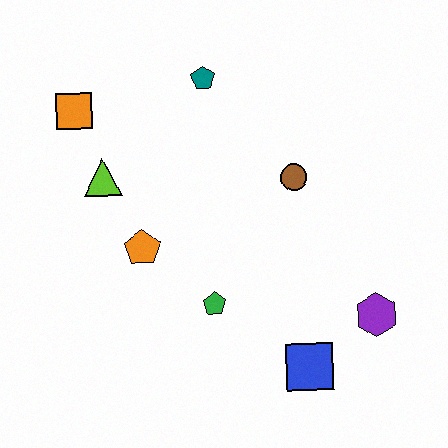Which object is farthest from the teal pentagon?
The blue square is farthest from the teal pentagon.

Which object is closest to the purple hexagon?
The blue square is closest to the purple hexagon.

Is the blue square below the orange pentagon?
Yes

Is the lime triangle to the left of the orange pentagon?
Yes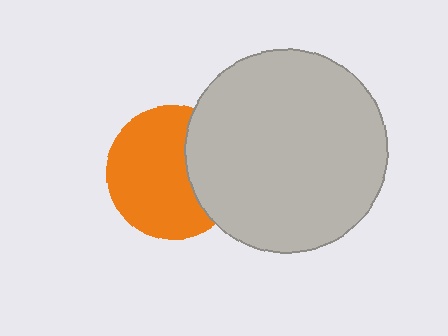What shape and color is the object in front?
The object in front is a light gray circle.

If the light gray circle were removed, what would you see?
You would see the complete orange circle.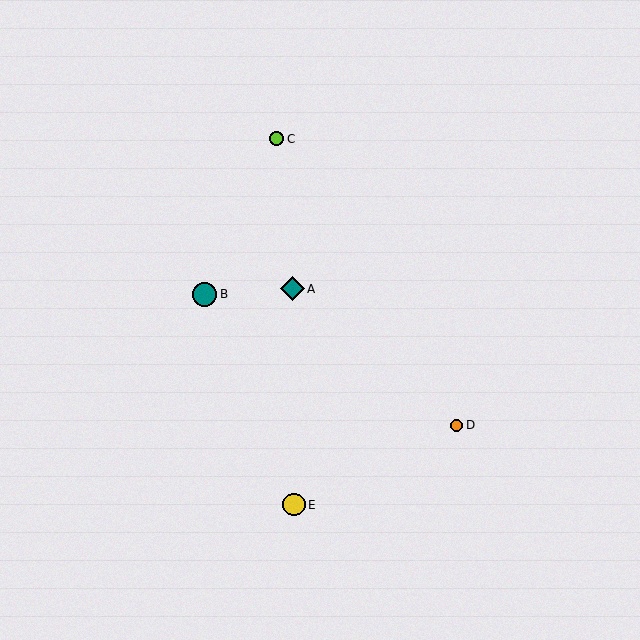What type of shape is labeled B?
Shape B is a teal circle.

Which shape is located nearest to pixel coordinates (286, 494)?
The yellow circle (labeled E) at (294, 505) is nearest to that location.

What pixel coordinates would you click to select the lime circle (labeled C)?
Click at (277, 139) to select the lime circle C.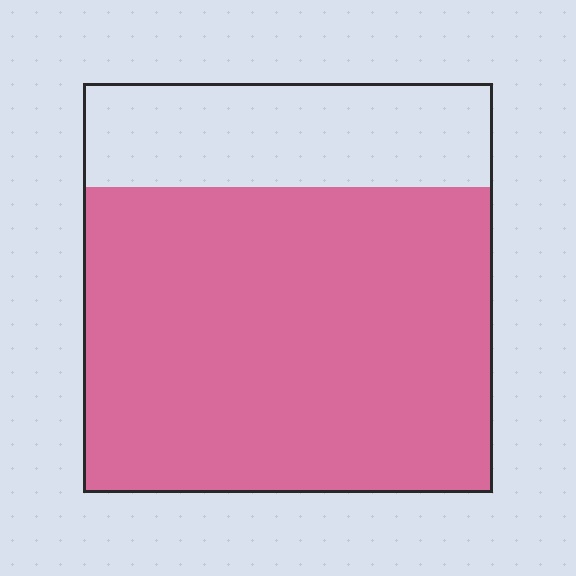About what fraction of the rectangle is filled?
About three quarters (3/4).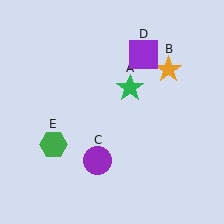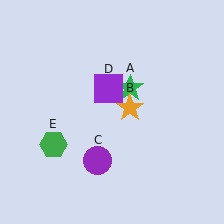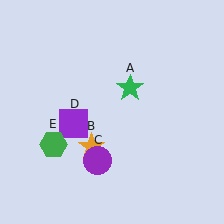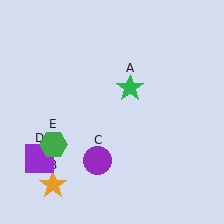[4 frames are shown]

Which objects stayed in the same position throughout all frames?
Green star (object A) and purple circle (object C) and green hexagon (object E) remained stationary.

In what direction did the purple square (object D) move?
The purple square (object D) moved down and to the left.